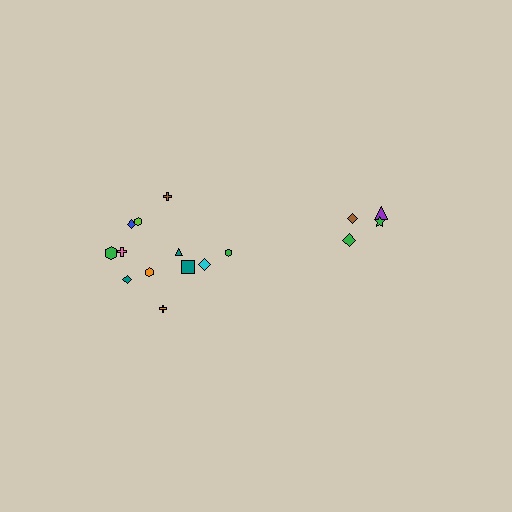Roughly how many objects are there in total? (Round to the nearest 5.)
Roughly 15 objects in total.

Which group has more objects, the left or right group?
The left group.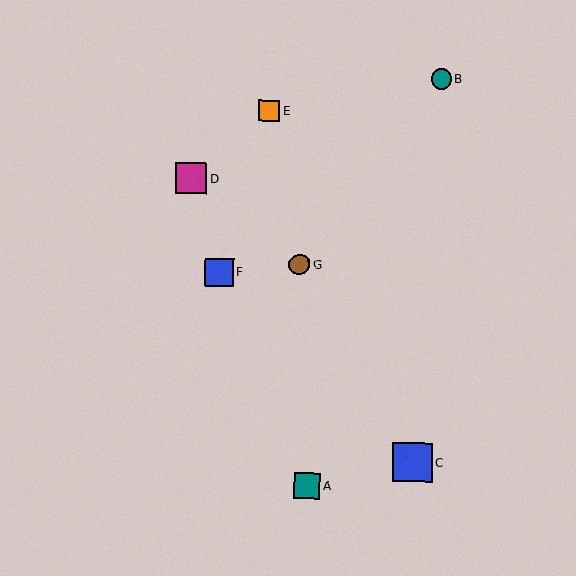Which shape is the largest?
The blue square (labeled C) is the largest.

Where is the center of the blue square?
The center of the blue square is at (412, 462).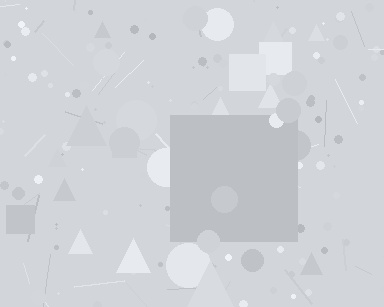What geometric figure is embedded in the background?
A square is embedded in the background.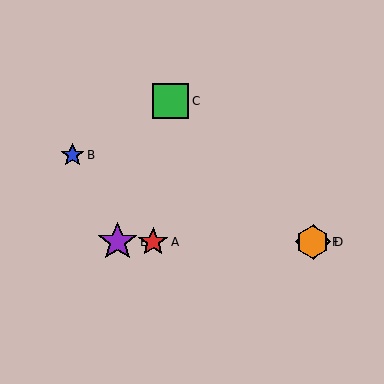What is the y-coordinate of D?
Object D is at y≈242.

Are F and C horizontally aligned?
No, F is at y≈242 and C is at y≈101.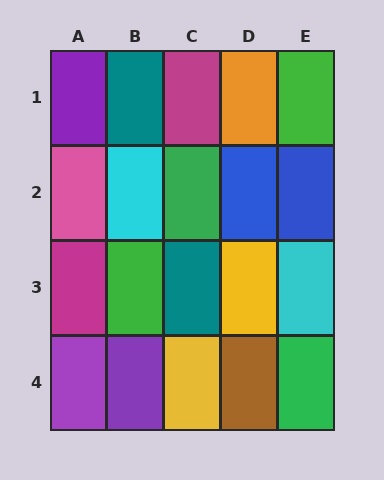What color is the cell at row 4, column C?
Yellow.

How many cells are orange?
1 cell is orange.